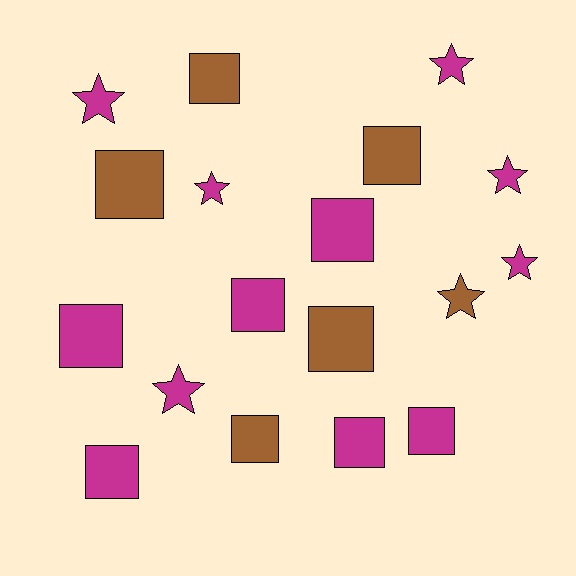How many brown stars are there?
There is 1 brown star.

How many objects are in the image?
There are 18 objects.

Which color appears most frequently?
Magenta, with 12 objects.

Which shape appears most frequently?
Square, with 11 objects.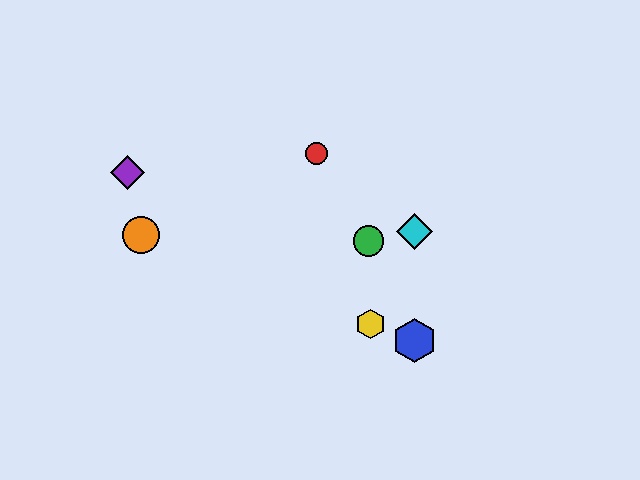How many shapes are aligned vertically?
2 shapes (the blue hexagon, the cyan diamond) are aligned vertically.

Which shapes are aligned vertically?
The blue hexagon, the cyan diamond are aligned vertically.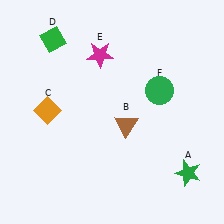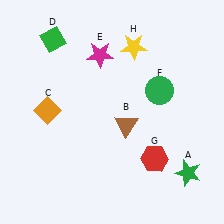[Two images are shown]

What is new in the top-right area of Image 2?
A yellow star (H) was added in the top-right area of Image 2.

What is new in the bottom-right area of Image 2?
A red hexagon (G) was added in the bottom-right area of Image 2.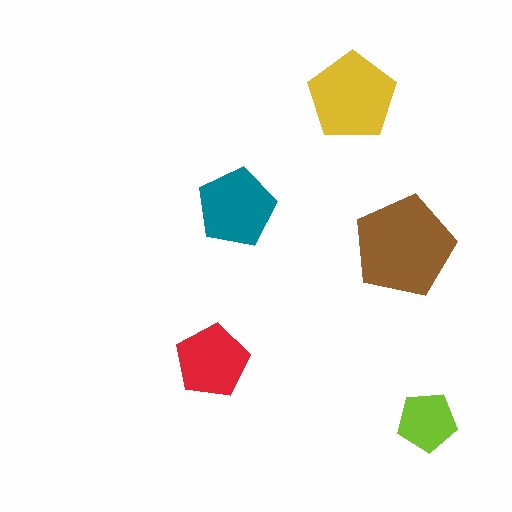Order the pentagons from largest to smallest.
the brown one, the yellow one, the teal one, the red one, the lime one.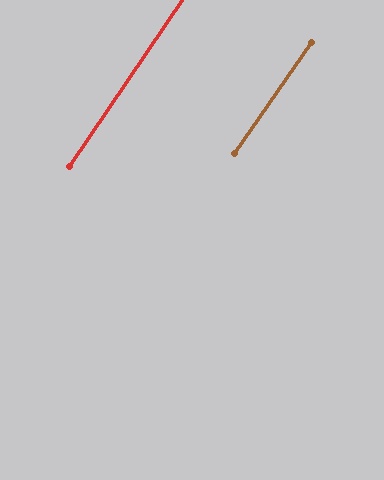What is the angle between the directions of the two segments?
Approximately 0 degrees.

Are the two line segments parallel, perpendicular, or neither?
Parallel — their directions differ by only 0.5°.